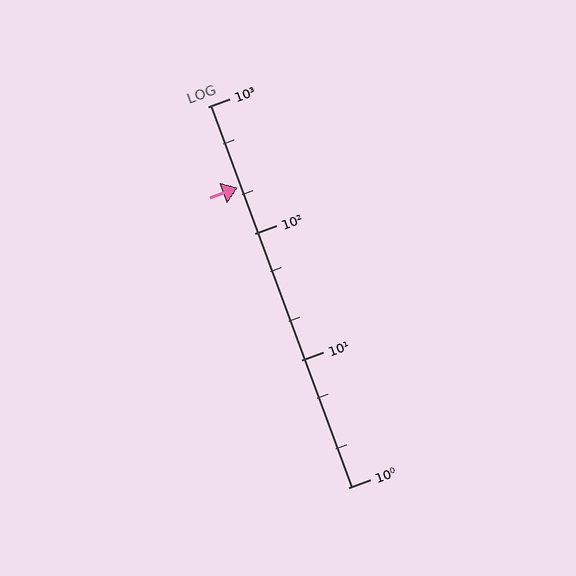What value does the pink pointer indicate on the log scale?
The pointer indicates approximately 230.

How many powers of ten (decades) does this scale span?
The scale spans 3 decades, from 1 to 1000.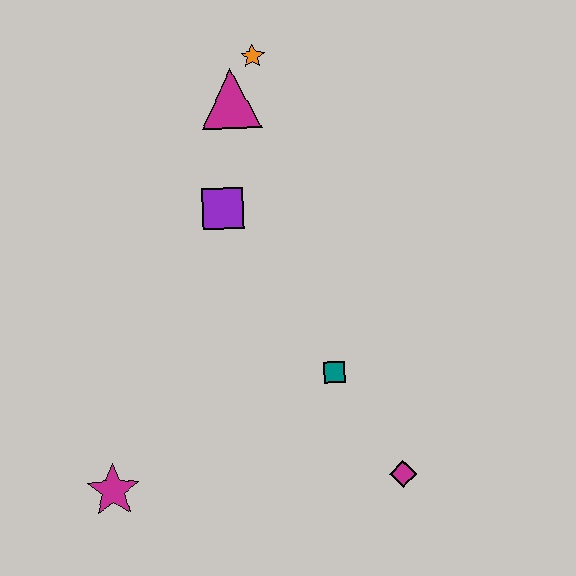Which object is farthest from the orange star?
The magenta star is farthest from the orange star.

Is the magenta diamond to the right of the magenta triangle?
Yes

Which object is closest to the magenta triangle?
The orange star is closest to the magenta triangle.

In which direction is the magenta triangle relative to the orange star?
The magenta triangle is below the orange star.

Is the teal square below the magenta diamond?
No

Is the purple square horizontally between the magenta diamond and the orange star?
No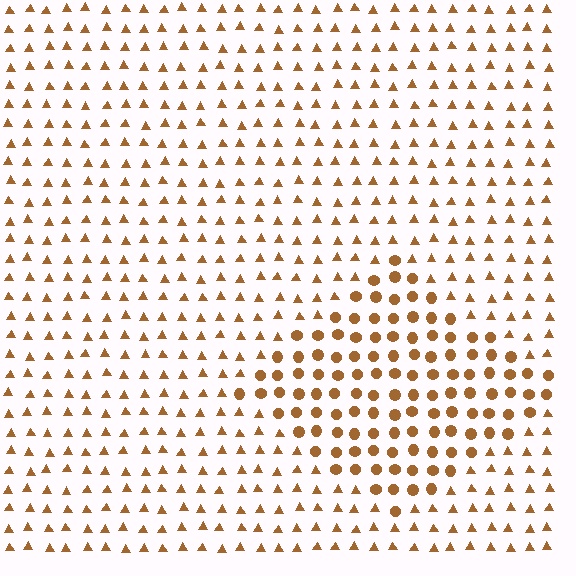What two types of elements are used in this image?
The image uses circles inside the diamond region and triangles outside it.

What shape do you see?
I see a diamond.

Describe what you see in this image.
The image is filled with small brown elements arranged in a uniform grid. A diamond-shaped region contains circles, while the surrounding area contains triangles. The boundary is defined purely by the change in element shape.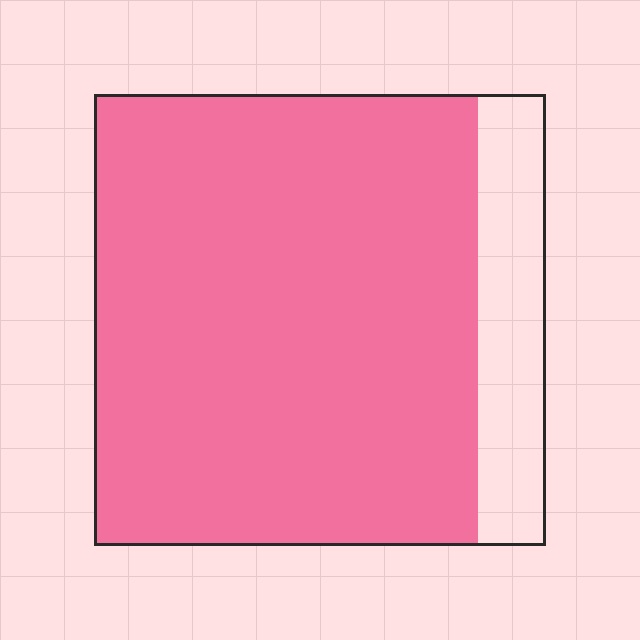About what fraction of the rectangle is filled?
About five sixths (5/6).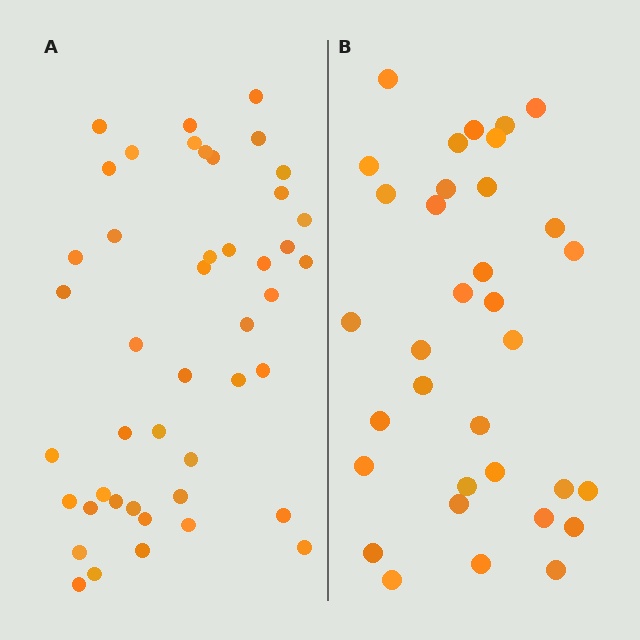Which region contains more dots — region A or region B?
Region A (the left region) has more dots.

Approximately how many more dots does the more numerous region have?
Region A has roughly 12 or so more dots than region B.